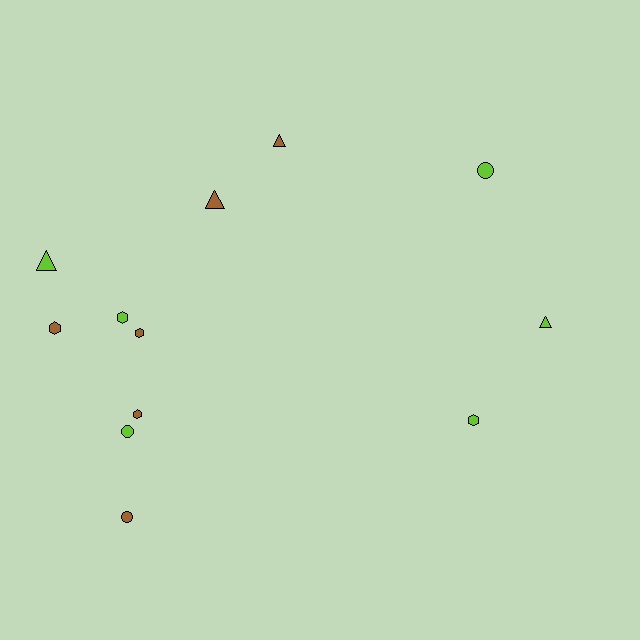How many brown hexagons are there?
There are 3 brown hexagons.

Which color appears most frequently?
Lime, with 6 objects.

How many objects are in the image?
There are 12 objects.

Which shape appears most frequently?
Hexagon, with 5 objects.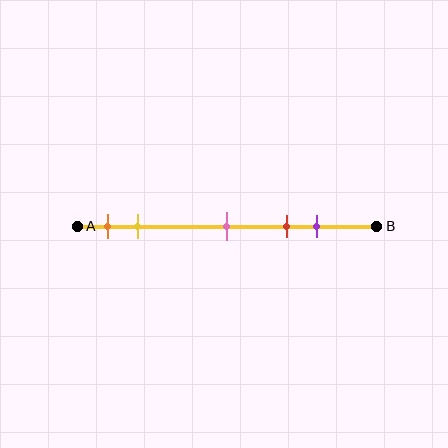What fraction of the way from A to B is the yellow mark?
The yellow mark is approximately 20% (0.2) of the way from A to B.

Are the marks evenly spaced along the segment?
No, the marks are not evenly spaced.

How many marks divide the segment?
There are 5 marks dividing the segment.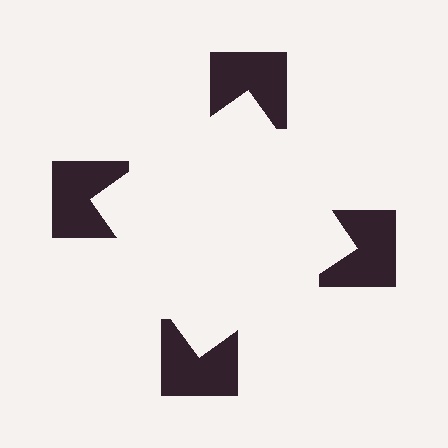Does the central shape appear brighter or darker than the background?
It typically appears slightly brighter than the background, even though no actual brightness change is drawn.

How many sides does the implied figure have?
4 sides.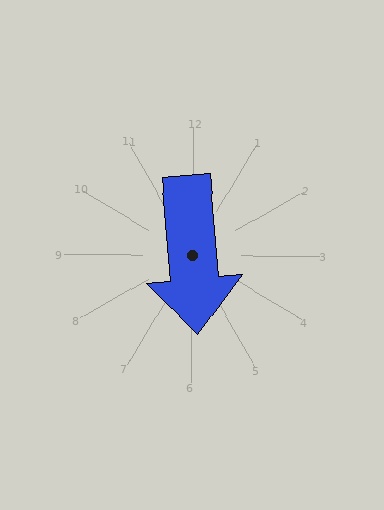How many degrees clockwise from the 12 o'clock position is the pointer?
Approximately 175 degrees.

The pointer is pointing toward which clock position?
Roughly 6 o'clock.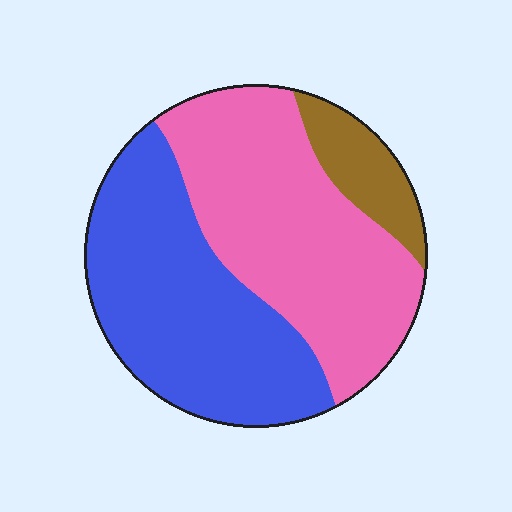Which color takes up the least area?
Brown, at roughly 10%.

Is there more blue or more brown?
Blue.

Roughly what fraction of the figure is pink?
Pink covers around 45% of the figure.